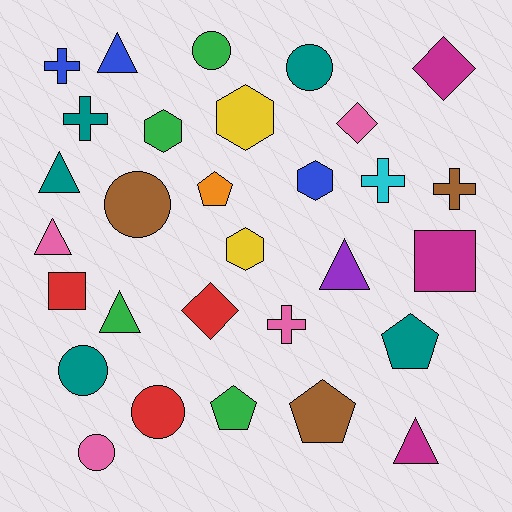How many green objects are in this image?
There are 4 green objects.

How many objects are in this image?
There are 30 objects.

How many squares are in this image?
There are 2 squares.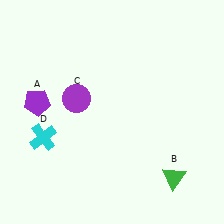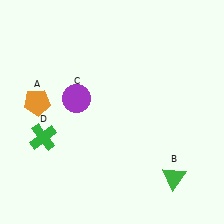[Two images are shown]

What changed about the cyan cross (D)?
In Image 1, D is cyan. In Image 2, it changed to green.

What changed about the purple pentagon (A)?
In Image 1, A is purple. In Image 2, it changed to orange.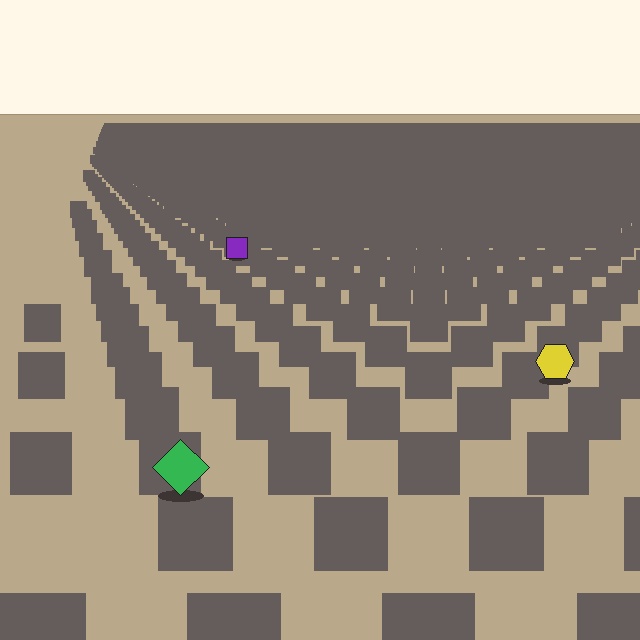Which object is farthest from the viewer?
The purple square is farthest from the viewer. It appears smaller and the ground texture around it is denser.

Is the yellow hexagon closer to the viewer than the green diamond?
No. The green diamond is closer — you can tell from the texture gradient: the ground texture is coarser near it.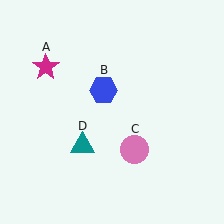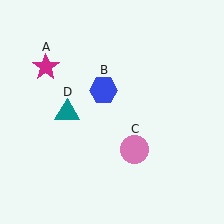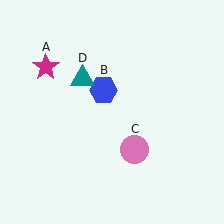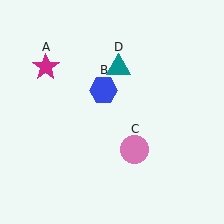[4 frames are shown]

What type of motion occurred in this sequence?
The teal triangle (object D) rotated clockwise around the center of the scene.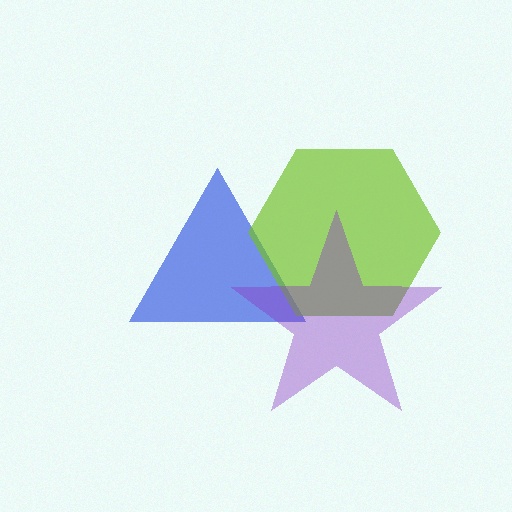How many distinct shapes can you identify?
There are 3 distinct shapes: a blue triangle, a lime hexagon, a purple star.